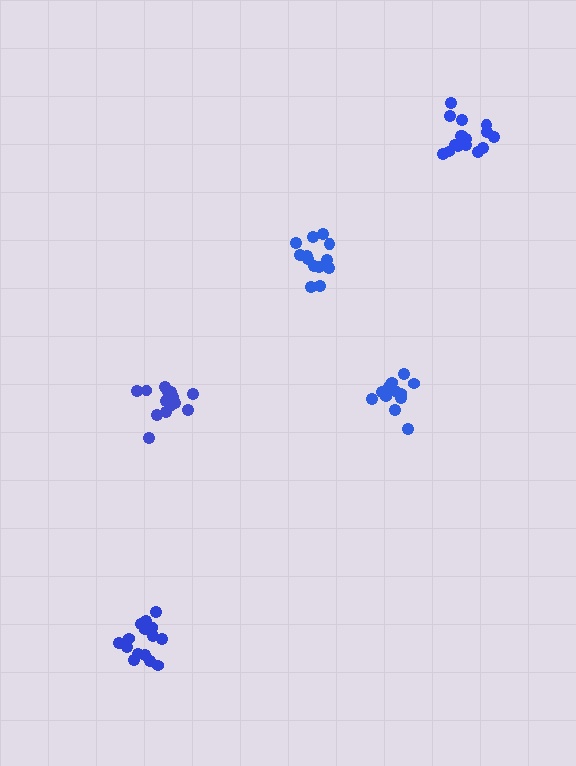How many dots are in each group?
Group 1: 13 dots, Group 2: 15 dots, Group 3: 14 dots, Group 4: 16 dots, Group 5: 15 dots (73 total).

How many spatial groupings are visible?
There are 5 spatial groupings.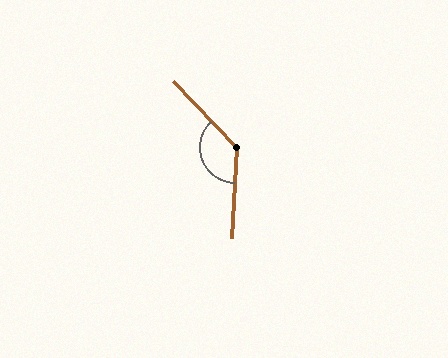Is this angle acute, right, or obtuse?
It is obtuse.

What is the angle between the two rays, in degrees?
Approximately 134 degrees.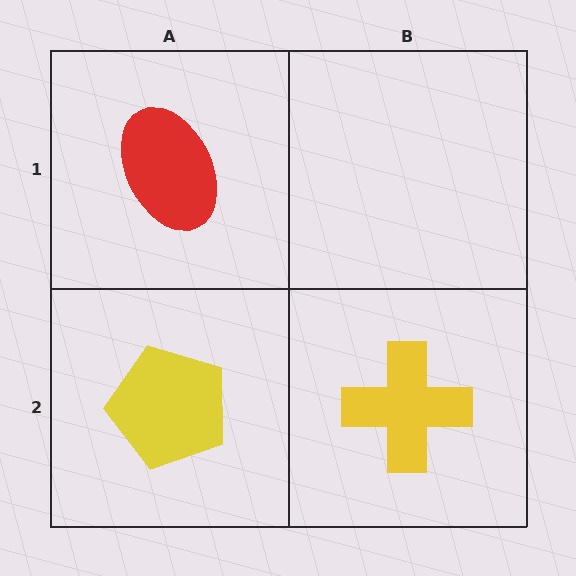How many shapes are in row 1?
1 shape.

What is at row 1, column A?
A red ellipse.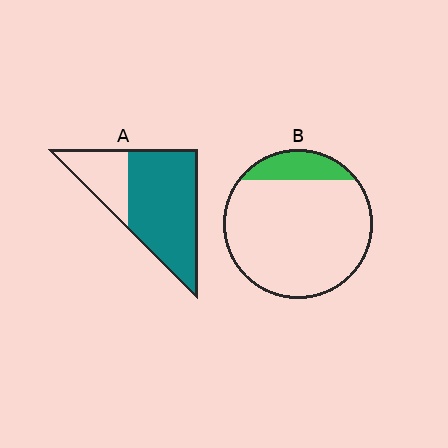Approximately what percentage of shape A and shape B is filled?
A is approximately 70% and B is approximately 15%.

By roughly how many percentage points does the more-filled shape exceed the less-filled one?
By roughly 55 percentage points (A over B).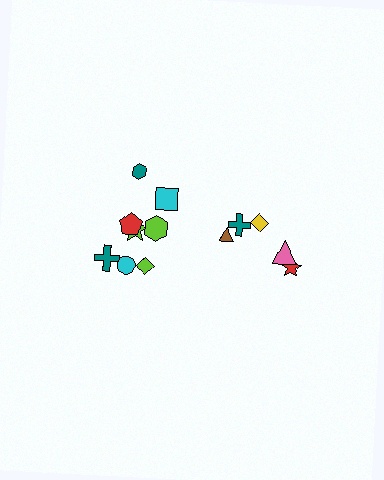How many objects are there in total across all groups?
There are 13 objects.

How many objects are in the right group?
There are 5 objects.